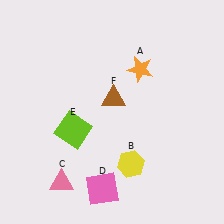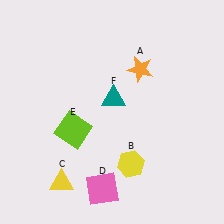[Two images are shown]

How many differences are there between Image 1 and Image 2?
There are 2 differences between the two images.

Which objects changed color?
C changed from pink to yellow. F changed from brown to teal.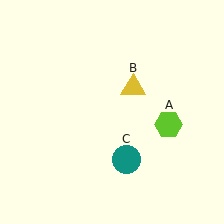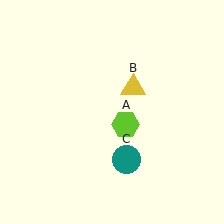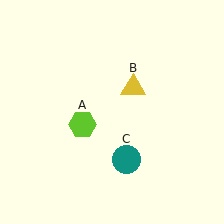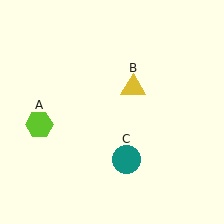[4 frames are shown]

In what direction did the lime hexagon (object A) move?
The lime hexagon (object A) moved left.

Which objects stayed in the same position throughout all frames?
Yellow triangle (object B) and teal circle (object C) remained stationary.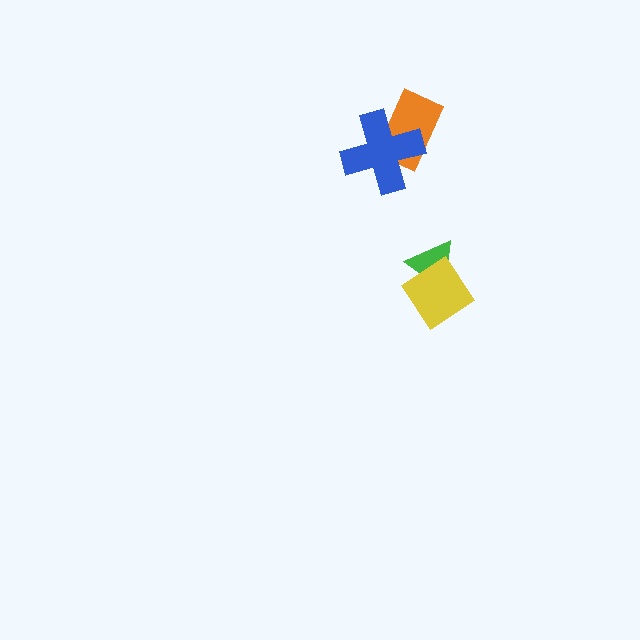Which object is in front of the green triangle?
The yellow diamond is in front of the green triangle.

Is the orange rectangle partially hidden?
Yes, it is partially covered by another shape.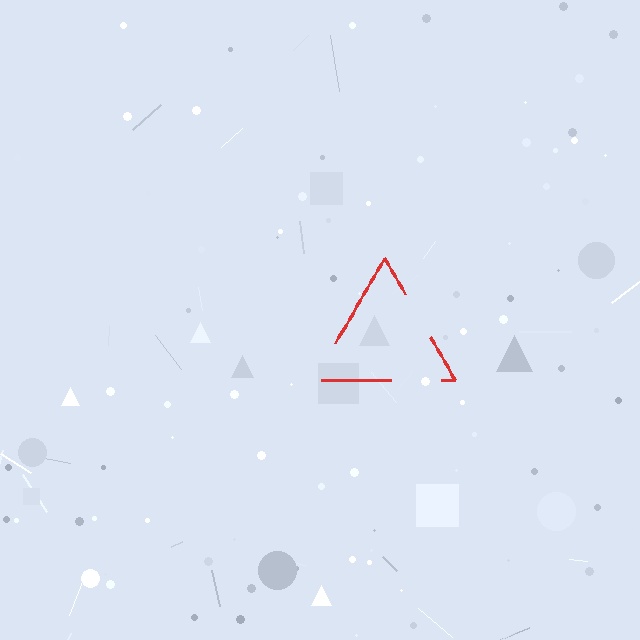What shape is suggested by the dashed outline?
The dashed outline suggests a triangle.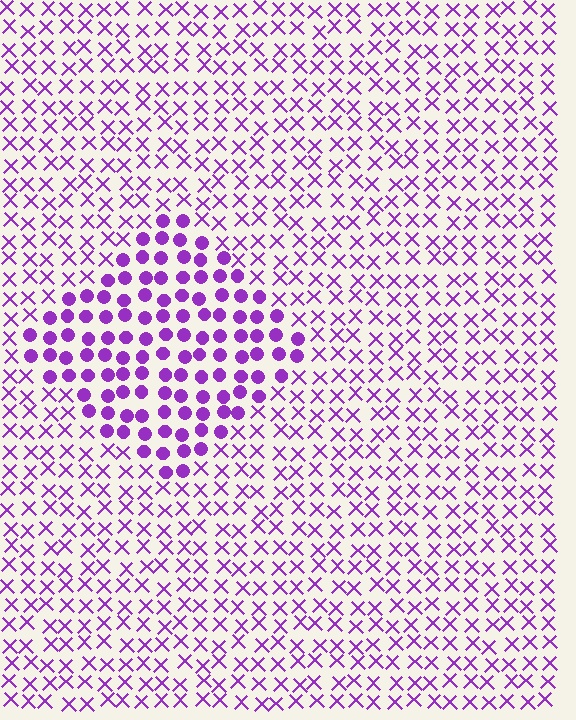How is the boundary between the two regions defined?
The boundary is defined by a change in element shape: circles inside vs. X marks outside. All elements share the same color and spacing.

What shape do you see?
I see a diamond.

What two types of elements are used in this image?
The image uses circles inside the diamond region and X marks outside it.